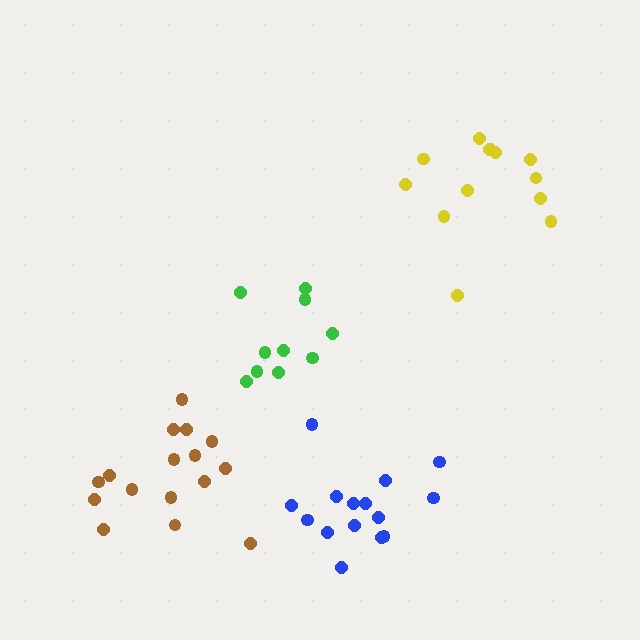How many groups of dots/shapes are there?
There are 4 groups.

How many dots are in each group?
Group 1: 13 dots, Group 2: 15 dots, Group 3: 10 dots, Group 4: 16 dots (54 total).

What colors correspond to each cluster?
The clusters are colored: yellow, blue, green, brown.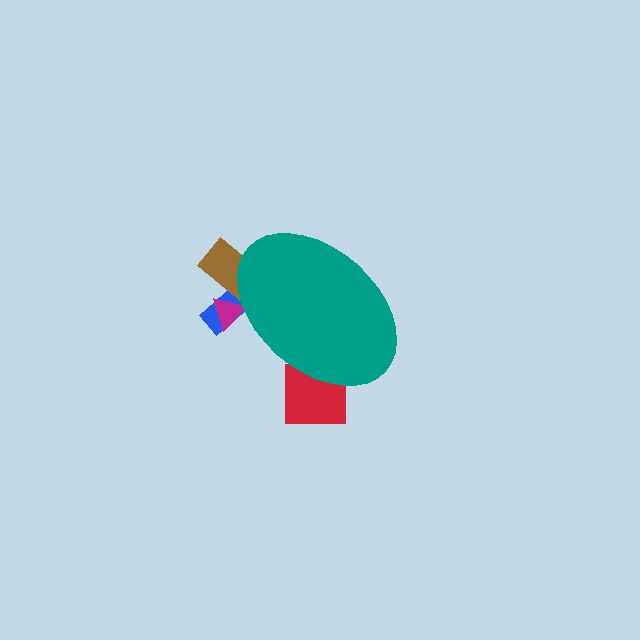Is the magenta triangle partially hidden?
Yes, the magenta triangle is partially hidden behind the teal ellipse.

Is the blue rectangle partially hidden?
Yes, the blue rectangle is partially hidden behind the teal ellipse.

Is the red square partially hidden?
Yes, the red square is partially hidden behind the teal ellipse.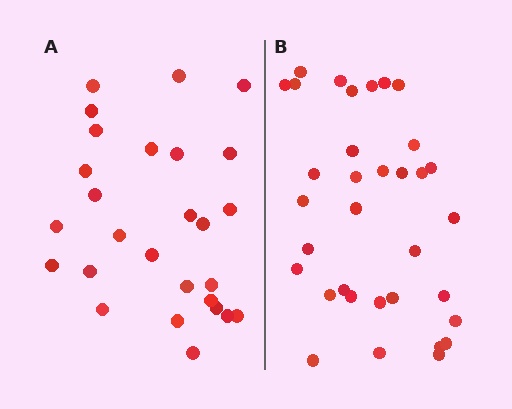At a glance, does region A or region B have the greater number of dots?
Region B (the right region) has more dots.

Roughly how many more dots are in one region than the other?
Region B has roughly 8 or so more dots than region A.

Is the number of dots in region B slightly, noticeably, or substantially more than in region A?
Region B has noticeably more, but not dramatically so. The ratio is roughly 1.3 to 1.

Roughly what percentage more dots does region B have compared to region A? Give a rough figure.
About 25% more.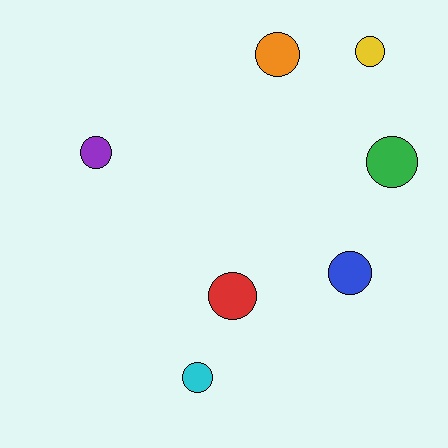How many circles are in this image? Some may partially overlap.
There are 7 circles.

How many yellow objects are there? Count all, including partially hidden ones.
There is 1 yellow object.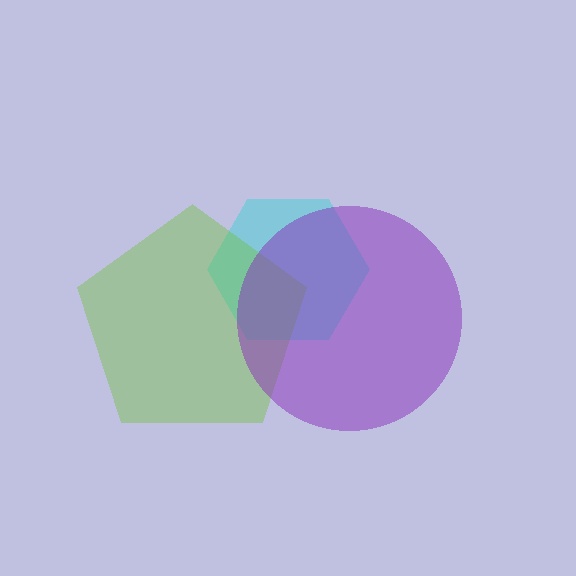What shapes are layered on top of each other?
The layered shapes are: a cyan hexagon, a lime pentagon, a purple circle.